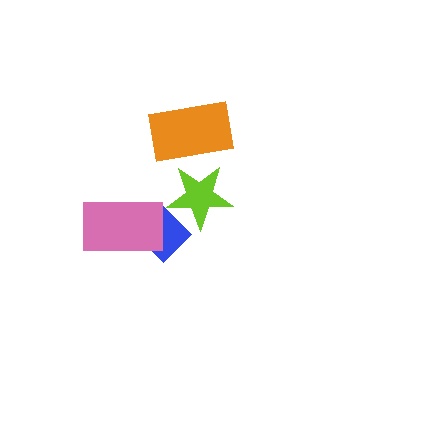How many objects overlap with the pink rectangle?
1 object overlaps with the pink rectangle.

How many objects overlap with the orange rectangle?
1 object overlaps with the orange rectangle.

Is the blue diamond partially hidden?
Yes, it is partially covered by another shape.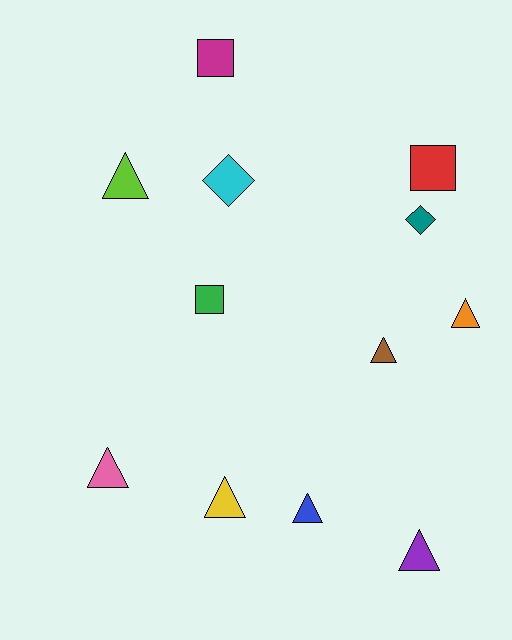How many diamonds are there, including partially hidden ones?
There are 2 diamonds.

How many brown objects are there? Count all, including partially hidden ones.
There is 1 brown object.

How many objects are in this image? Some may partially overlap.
There are 12 objects.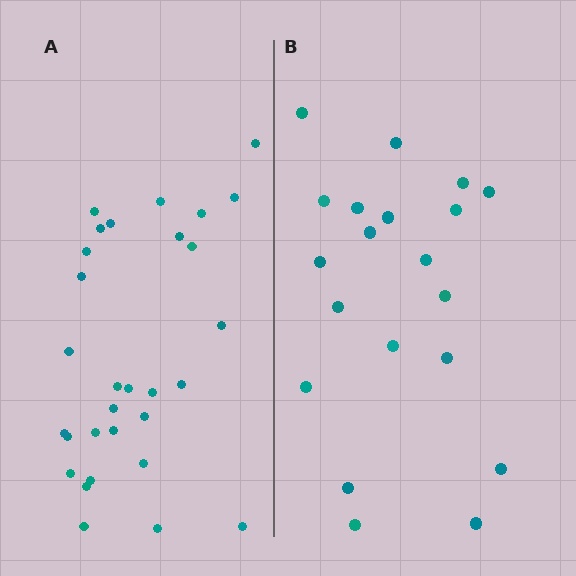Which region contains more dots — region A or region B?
Region A (the left region) has more dots.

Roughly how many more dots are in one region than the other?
Region A has roughly 10 or so more dots than region B.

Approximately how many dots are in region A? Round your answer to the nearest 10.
About 30 dots.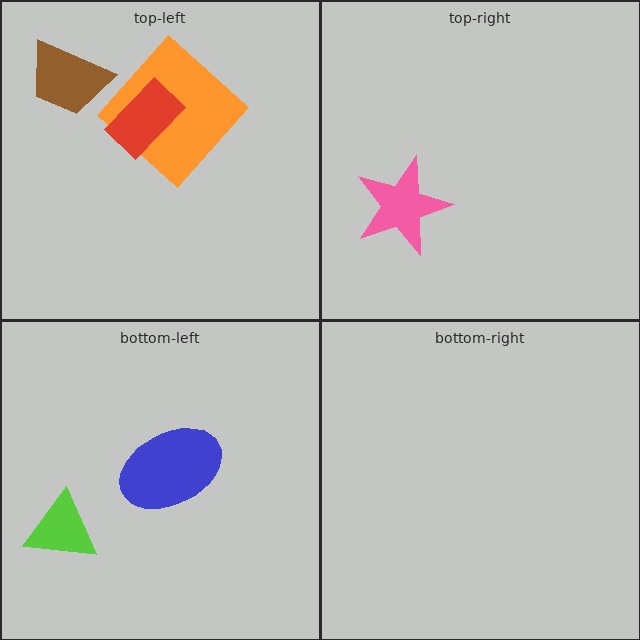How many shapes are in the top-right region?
1.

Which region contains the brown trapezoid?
The top-left region.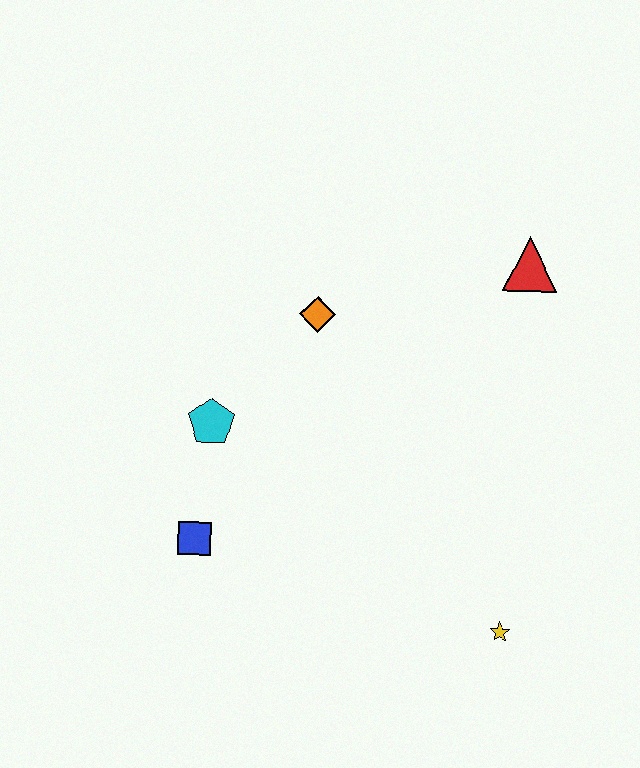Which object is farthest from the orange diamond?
The yellow star is farthest from the orange diamond.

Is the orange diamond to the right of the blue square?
Yes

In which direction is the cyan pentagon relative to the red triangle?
The cyan pentagon is to the left of the red triangle.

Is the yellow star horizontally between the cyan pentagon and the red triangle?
Yes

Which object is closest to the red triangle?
The orange diamond is closest to the red triangle.